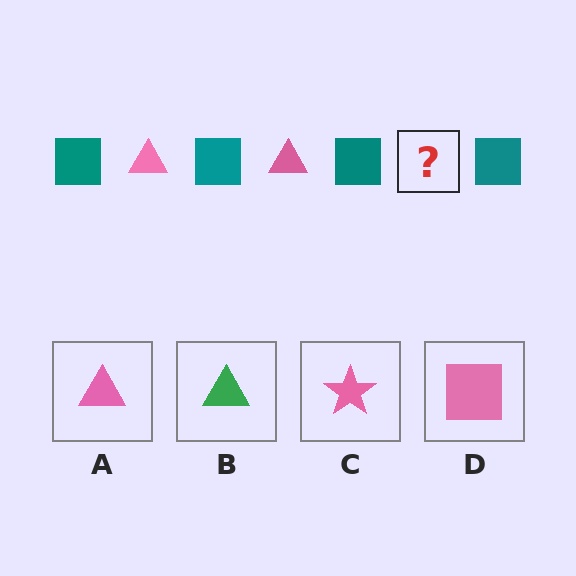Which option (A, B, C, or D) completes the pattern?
A.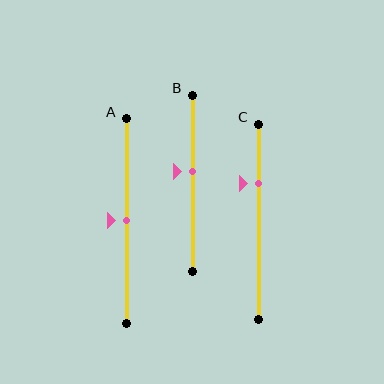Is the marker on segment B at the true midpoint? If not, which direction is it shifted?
No, the marker on segment B is shifted upward by about 7% of the segment length.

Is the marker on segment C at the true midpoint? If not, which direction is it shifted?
No, the marker on segment C is shifted upward by about 19% of the segment length.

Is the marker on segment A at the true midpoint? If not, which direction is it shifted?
Yes, the marker on segment A is at the true midpoint.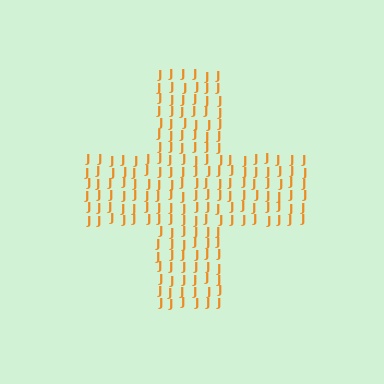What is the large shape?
The large shape is a cross.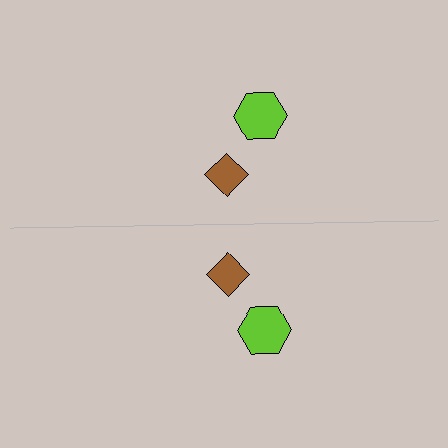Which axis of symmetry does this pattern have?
The pattern has a horizontal axis of symmetry running through the center of the image.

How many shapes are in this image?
There are 4 shapes in this image.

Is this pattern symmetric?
Yes, this pattern has bilateral (reflection) symmetry.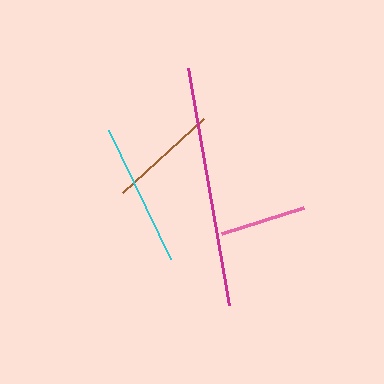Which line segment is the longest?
The magenta line is the longest at approximately 240 pixels.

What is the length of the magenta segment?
The magenta segment is approximately 240 pixels long.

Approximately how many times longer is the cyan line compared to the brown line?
The cyan line is approximately 1.3 times the length of the brown line.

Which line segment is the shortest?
The pink line is the shortest at approximately 86 pixels.